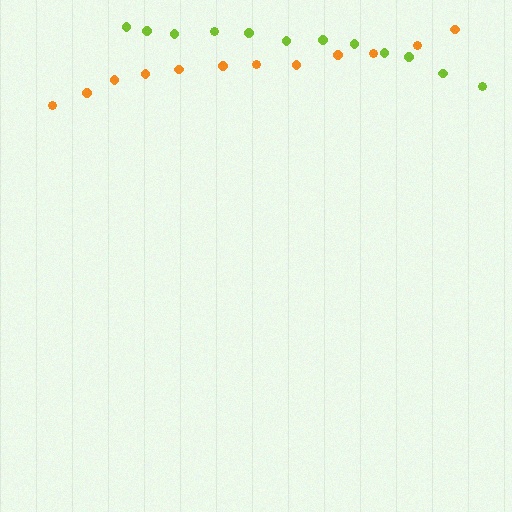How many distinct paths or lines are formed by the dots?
There are 2 distinct paths.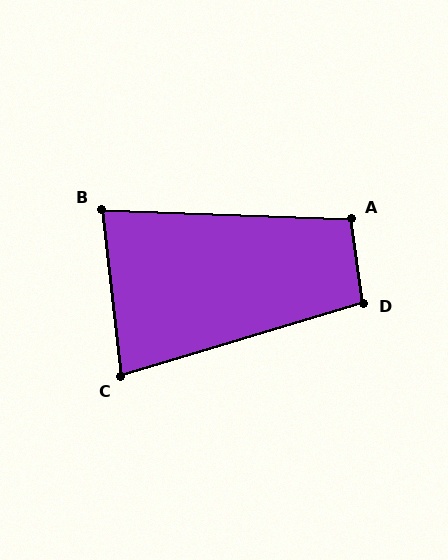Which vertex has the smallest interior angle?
C, at approximately 80 degrees.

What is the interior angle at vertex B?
Approximately 81 degrees (acute).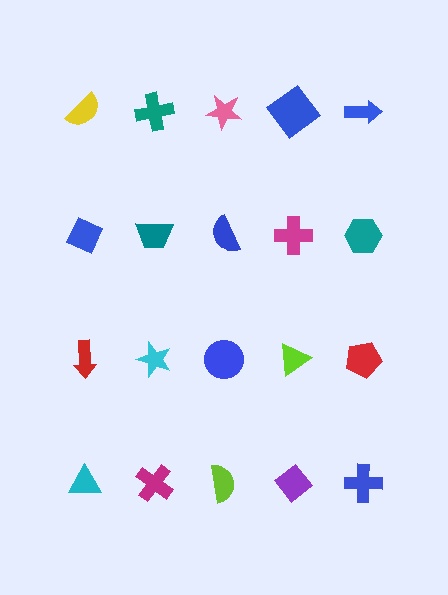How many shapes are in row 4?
5 shapes.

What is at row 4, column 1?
A cyan triangle.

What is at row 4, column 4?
A purple diamond.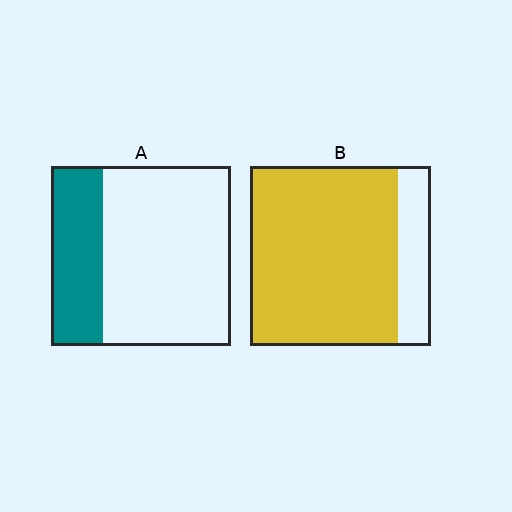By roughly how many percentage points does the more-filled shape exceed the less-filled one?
By roughly 55 percentage points (B over A).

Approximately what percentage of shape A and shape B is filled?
A is approximately 30% and B is approximately 80%.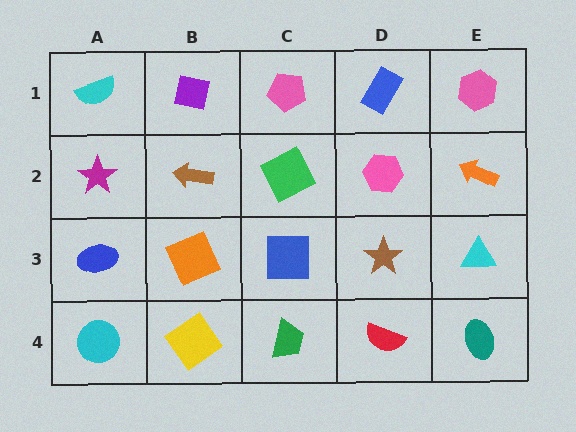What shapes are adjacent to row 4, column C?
A blue square (row 3, column C), a yellow diamond (row 4, column B), a red semicircle (row 4, column D).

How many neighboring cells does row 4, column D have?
3.